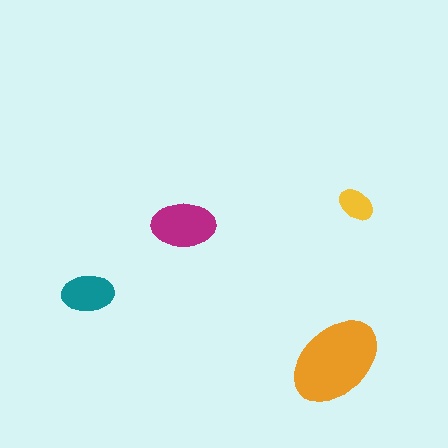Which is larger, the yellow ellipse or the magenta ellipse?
The magenta one.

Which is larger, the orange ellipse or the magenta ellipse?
The orange one.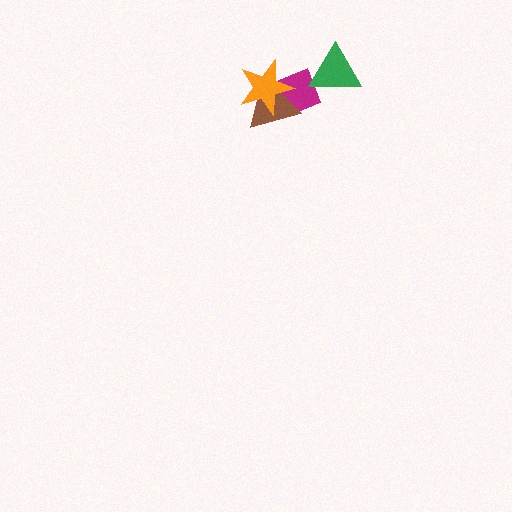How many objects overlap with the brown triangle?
2 objects overlap with the brown triangle.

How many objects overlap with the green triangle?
1 object overlaps with the green triangle.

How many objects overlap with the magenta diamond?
3 objects overlap with the magenta diamond.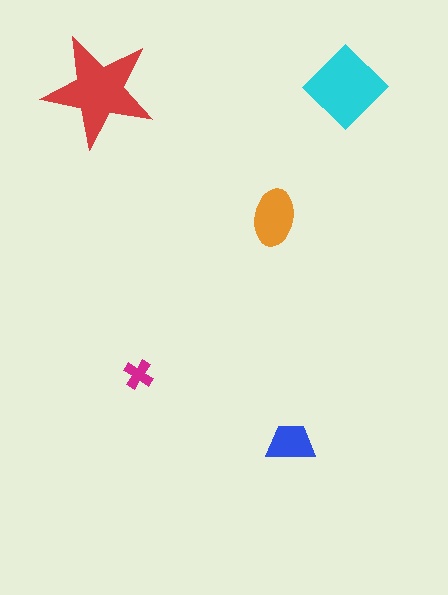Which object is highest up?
The cyan diamond is topmost.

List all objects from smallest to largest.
The magenta cross, the blue trapezoid, the orange ellipse, the cyan diamond, the red star.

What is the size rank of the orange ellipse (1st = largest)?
3rd.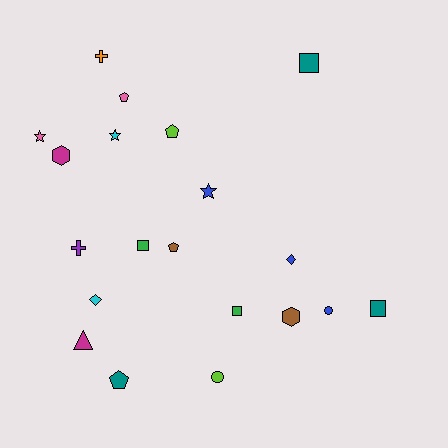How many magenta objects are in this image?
There are 2 magenta objects.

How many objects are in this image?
There are 20 objects.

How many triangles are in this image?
There is 1 triangle.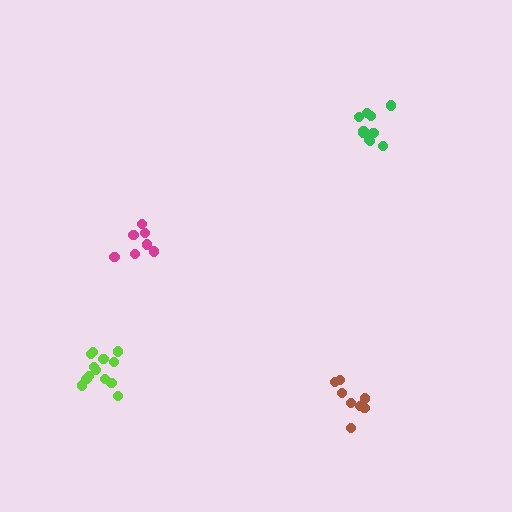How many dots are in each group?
Group 1: 7 dots, Group 2: 12 dots, Group 3: 13 dots, Group 4: 8 dots (40 total).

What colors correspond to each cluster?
The clusters are colored: magenta, green, lime, brown.